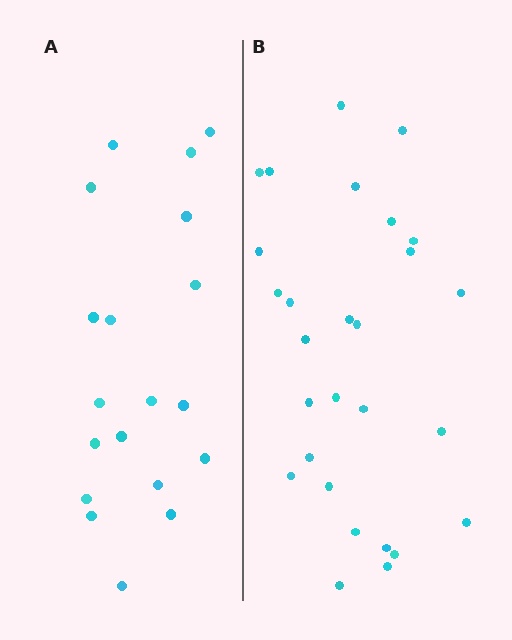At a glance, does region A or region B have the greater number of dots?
Region B (the right region) has more dots.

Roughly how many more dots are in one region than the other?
Region B has roughly 8 or so more dots than region A.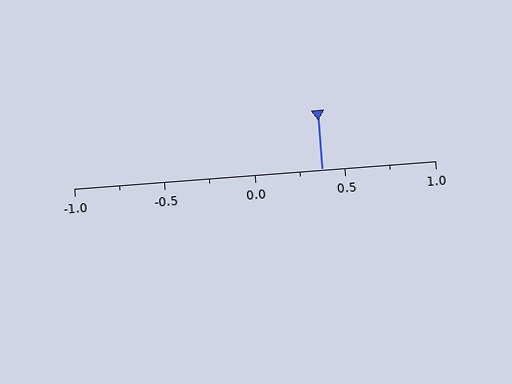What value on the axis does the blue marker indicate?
The marker indicates approximately 0.38.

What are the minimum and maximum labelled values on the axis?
The axis runs from -1.0 to 1.0.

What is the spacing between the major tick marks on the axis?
The major ticks are spaced 0.5 apart.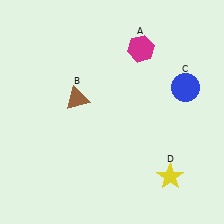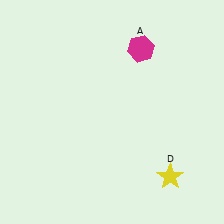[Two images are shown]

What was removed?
The brown triangle (B), the blue circle (C) were removed in Image 2.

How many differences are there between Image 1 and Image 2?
There are 2 differences between the two images.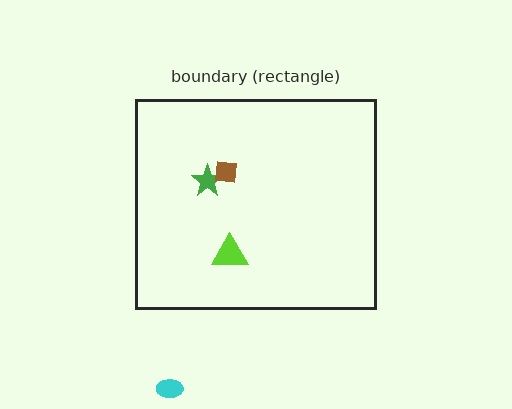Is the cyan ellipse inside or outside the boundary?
Outside.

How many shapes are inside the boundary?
3 inside, 1 outside.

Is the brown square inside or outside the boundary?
Inside.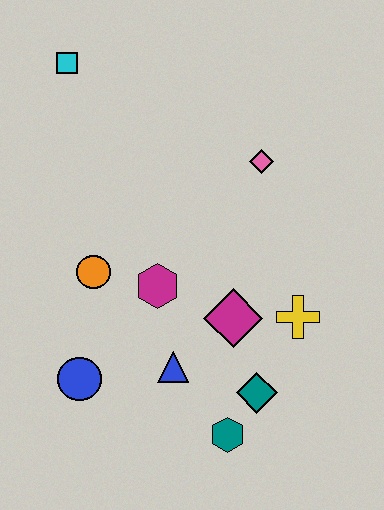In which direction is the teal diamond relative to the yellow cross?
The teal diamond is below the yellow cross.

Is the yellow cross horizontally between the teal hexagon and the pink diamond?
No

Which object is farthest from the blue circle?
The cyan square is farthest from the blue circle.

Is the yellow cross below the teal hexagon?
No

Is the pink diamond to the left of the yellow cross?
Yes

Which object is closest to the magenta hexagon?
The orange circle is closest to the magenta hexagon.